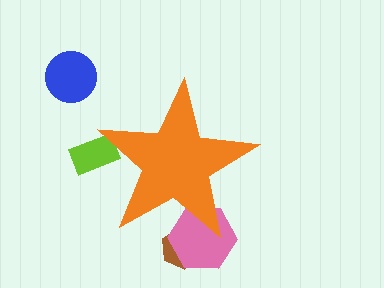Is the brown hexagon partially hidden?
Yes, the brown hexagon is partially hidden behind the orange star.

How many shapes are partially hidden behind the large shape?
3 shapes are partially hidden.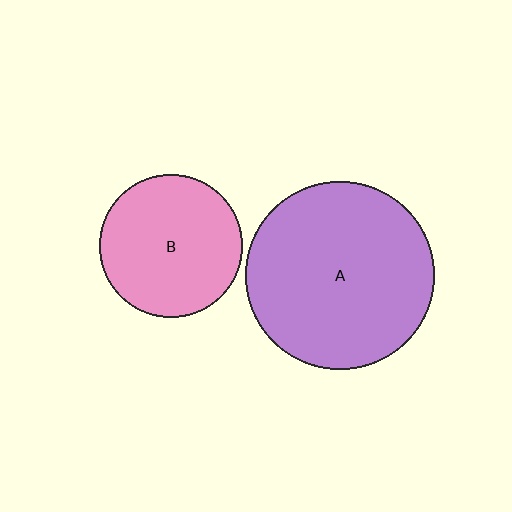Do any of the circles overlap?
No, none of the circles overlap.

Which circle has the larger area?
Circle A (purple).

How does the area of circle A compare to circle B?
Approximately 1.8 times.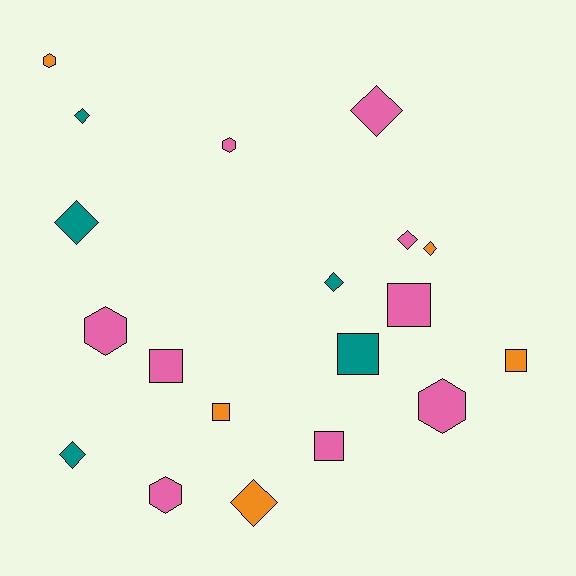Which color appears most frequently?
Pink, with 9 objects.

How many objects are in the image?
There are 19 objects.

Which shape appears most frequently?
Diamond, with 8 objects.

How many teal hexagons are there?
There are no teal hexagons.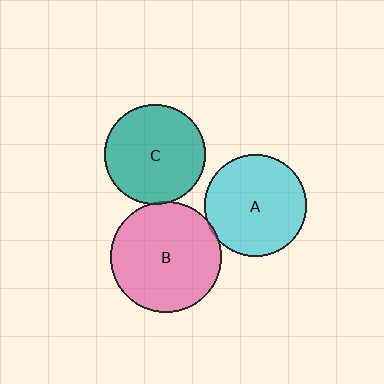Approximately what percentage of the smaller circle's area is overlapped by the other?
Approximately 5%.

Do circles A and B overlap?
Yes.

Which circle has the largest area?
Circle B (pink).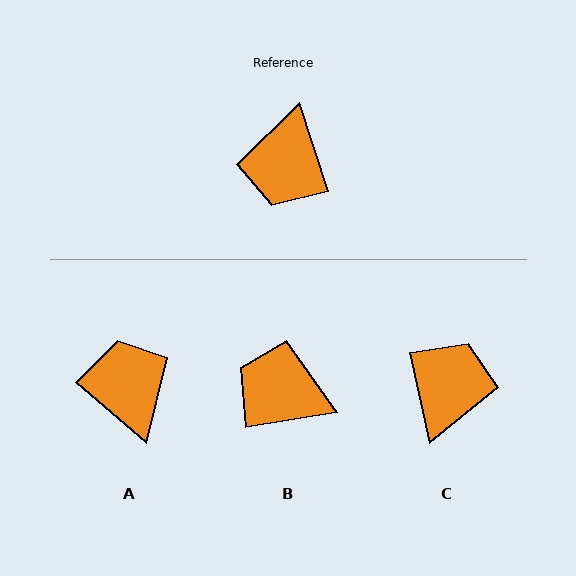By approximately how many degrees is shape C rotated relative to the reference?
Approximately 174 degrees counter-clockwise.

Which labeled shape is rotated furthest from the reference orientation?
C, about 174 degrees away.